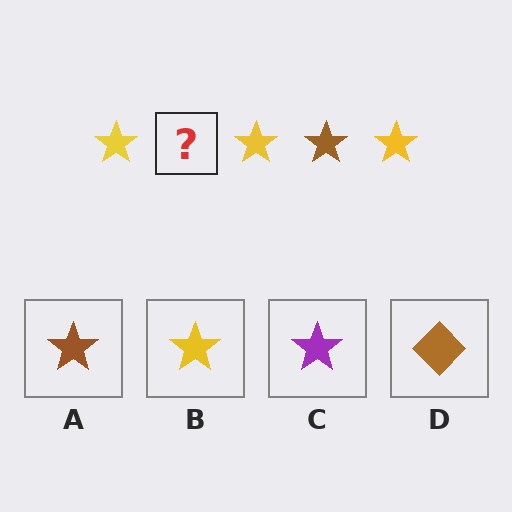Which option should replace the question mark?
Option A.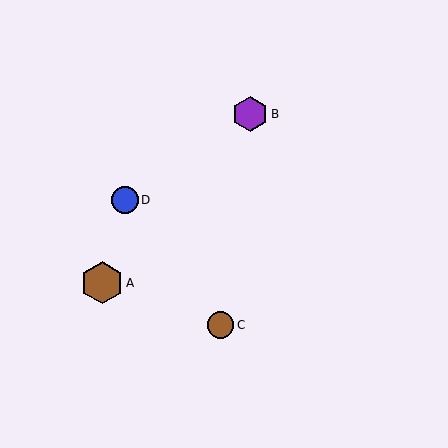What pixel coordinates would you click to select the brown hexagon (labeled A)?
Click at (102, 283) to select the brown hexagon A.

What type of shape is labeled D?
Shape D is a blue circle.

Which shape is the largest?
The brown hexagon (labeled A) is the largest.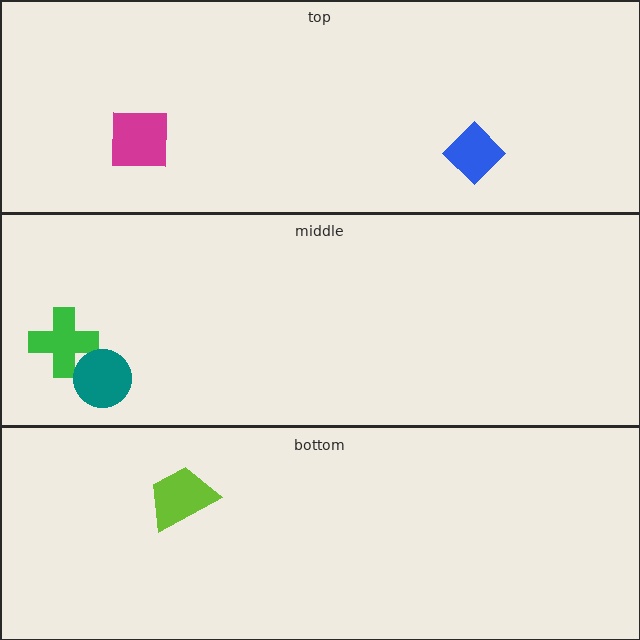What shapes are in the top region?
The magenta square, the blue diamond.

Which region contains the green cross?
The middle region.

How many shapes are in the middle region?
2.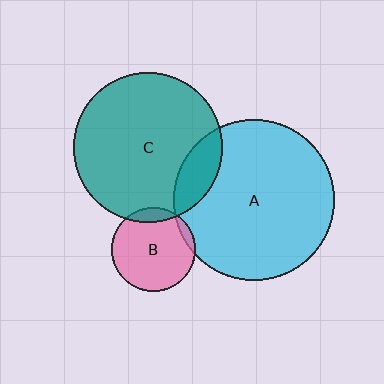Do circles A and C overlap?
Yes.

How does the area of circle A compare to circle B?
Approximately 3.7 times.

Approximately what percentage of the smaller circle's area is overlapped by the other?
Approximately 15%.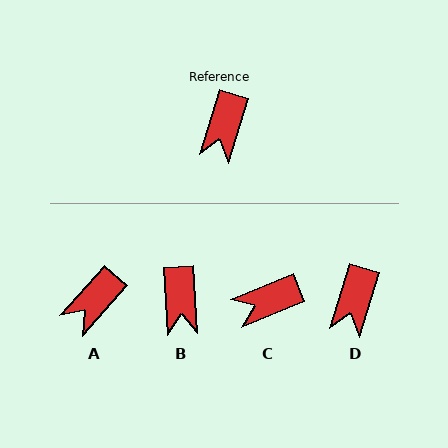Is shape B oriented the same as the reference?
No, it is off by about 21 degrees.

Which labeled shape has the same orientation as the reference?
D.